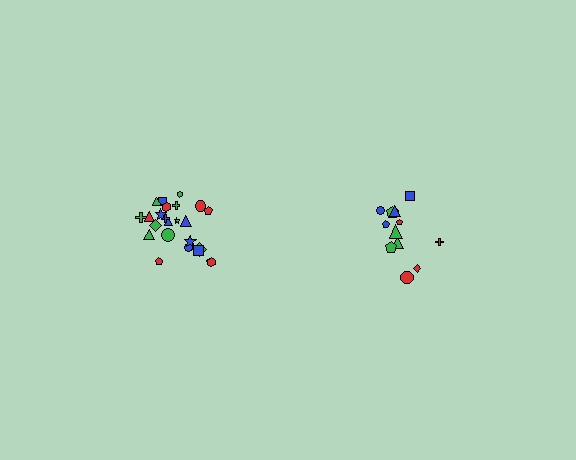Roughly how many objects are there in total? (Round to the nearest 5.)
Roughly 35 objects in total.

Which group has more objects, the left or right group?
The left group.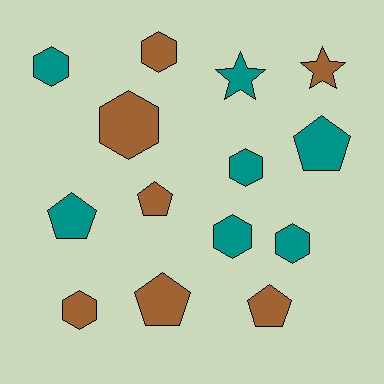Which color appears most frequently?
Brown, with 7 objects.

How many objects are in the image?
There are 14 objects.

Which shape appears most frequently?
Hexagon, with 7 objects.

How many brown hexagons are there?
There are 3 brown hexagons.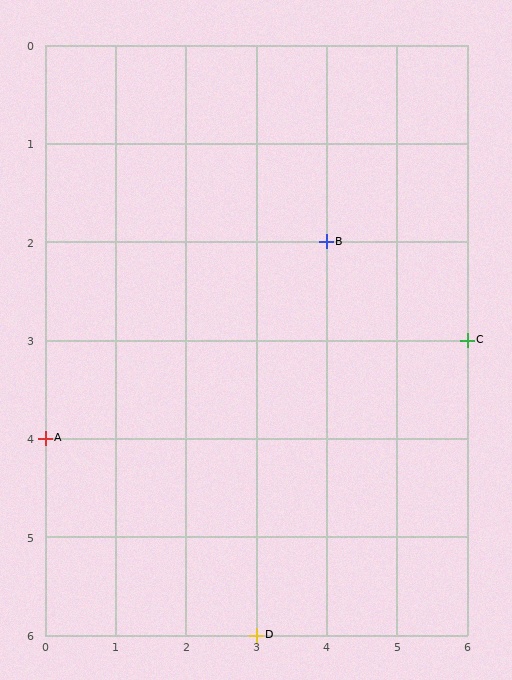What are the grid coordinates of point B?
Point B is at grid coordinates (4, 2).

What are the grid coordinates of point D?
Point D is at grid coordinates (3, 6).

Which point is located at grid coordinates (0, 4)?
Point A is at (0, 4).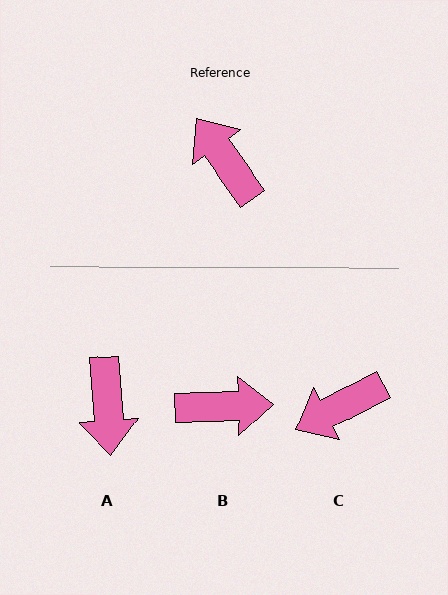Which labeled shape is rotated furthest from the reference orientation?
A, about 149 degrees away.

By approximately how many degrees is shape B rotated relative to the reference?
Approximately 124 degrees clockwise.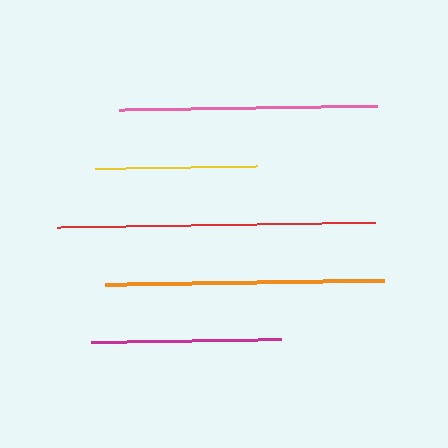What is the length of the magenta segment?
The magenta segment is approximately 190 pixels long.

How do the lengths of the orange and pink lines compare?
The orange and pink lines are approximately the same length.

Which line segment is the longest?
The red line is the longest at approximately 318 pixels.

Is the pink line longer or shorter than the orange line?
The orange line is longer than the pink line.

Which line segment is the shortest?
The yellow line is the shortest at approximately 161 pixels.